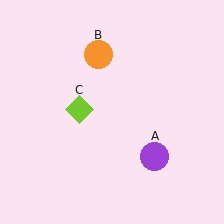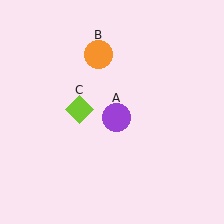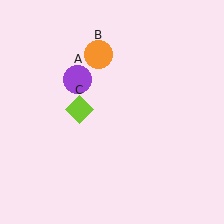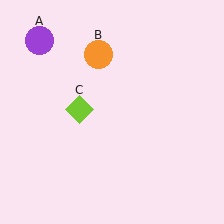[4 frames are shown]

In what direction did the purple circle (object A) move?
The purple circle (object A) moved up and to the left.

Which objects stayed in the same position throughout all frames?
Orange circle (object B) and lime diamond (object C) remained stationary.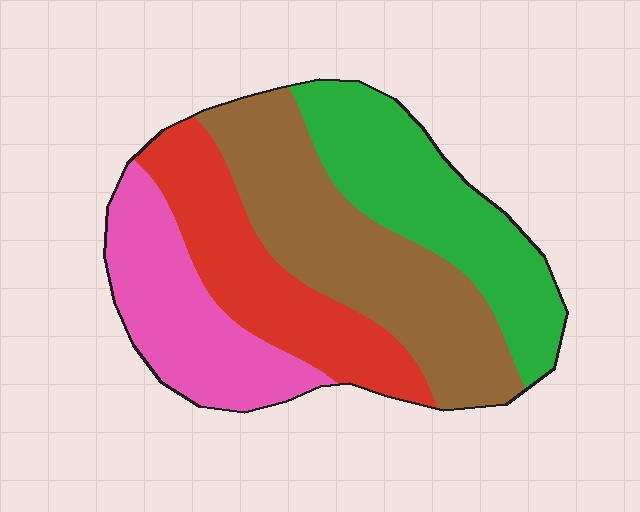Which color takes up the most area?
Brown, at roughly 30%.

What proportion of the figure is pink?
Pink covers about 20% of the figure.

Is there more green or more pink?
Green.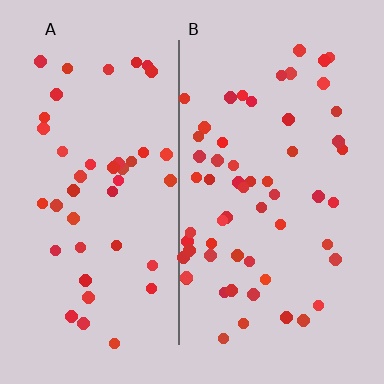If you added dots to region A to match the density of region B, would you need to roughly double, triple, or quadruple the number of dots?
Approximately double.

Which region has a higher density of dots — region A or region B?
B (the right).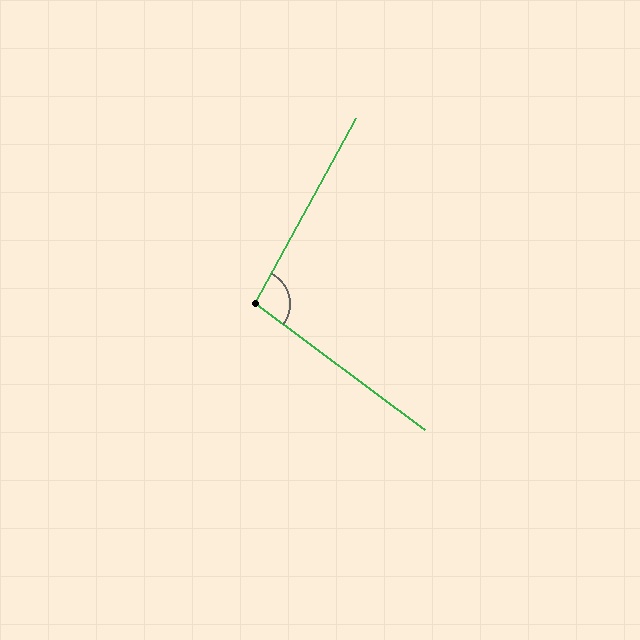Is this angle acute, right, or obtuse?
It is obtuse.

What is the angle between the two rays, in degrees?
Approximately 98 degrees.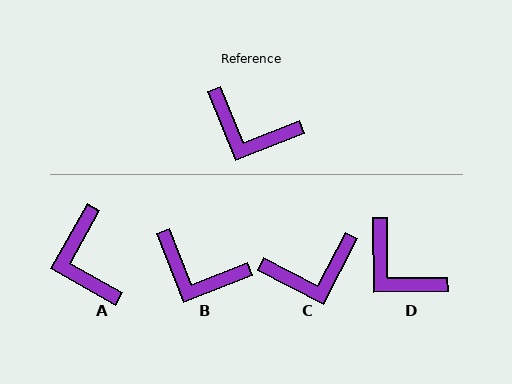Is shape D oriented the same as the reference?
No, it is off by about 21 degrees.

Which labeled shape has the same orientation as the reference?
B.